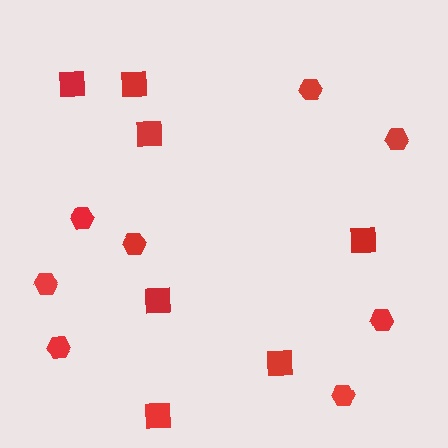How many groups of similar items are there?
There are 2 groups: one group of hexagons (8) and one group of squares (7).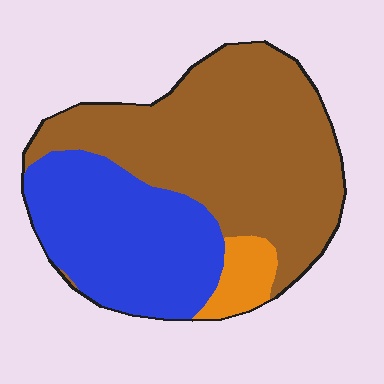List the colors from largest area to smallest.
From largest to smallest: brown, blue, orange.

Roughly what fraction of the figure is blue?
Blue takes up about three eighths (3/8) of the figure.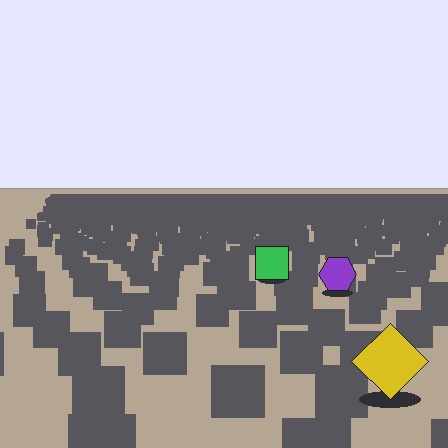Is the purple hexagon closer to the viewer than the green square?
Yes. The purple hexagon is closer — you can tell from the texture gradient: the ground texture is coarser near it.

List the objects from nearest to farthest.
From nearest to farthest: the yellow diamond, the purple hexagon, the green square.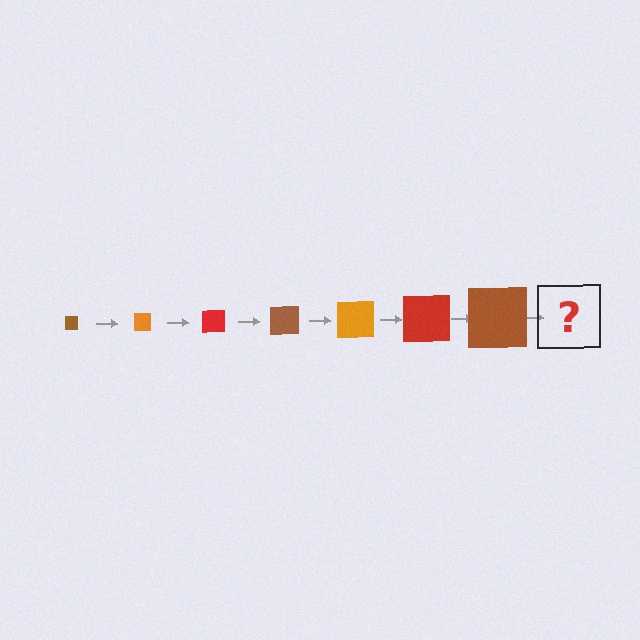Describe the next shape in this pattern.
It should be an orange square, larger than the previous one.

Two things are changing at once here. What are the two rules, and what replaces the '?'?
The two rules are that the square grows larger each step and the color cycles through brown, orange, and red. The '?' should be an orange square, larger than the previous one.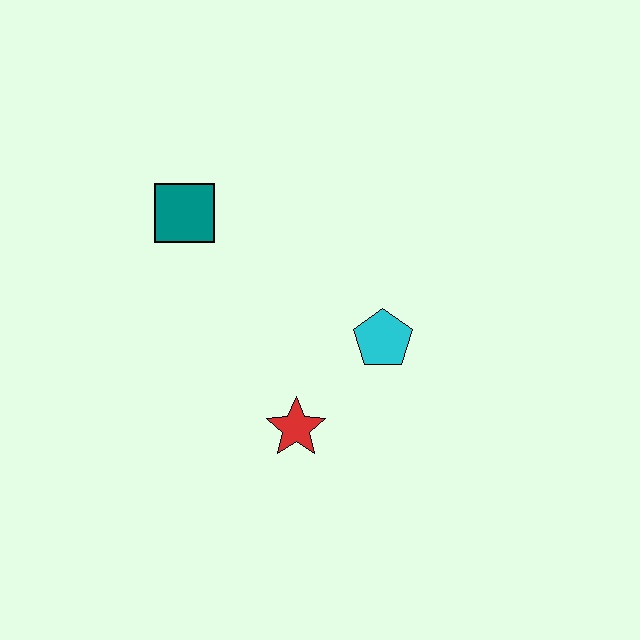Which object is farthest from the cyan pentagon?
The teal square is farthest from the cyan pentagon.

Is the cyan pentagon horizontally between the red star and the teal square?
No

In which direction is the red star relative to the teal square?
The red star is below the teal square.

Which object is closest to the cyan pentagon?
The red star is closest to the cyan pentagon.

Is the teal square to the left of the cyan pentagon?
Yes